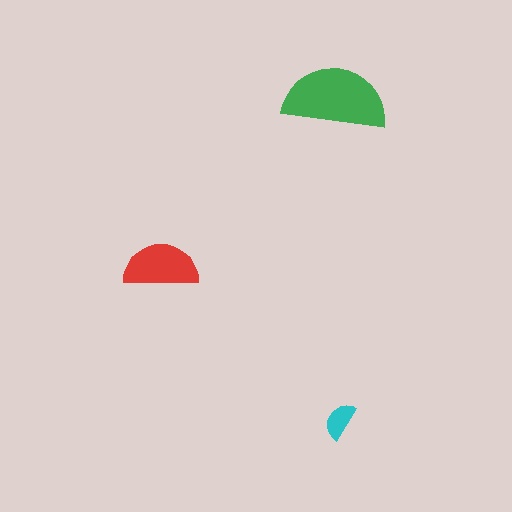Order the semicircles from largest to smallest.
the green one, the red one, the cyan one.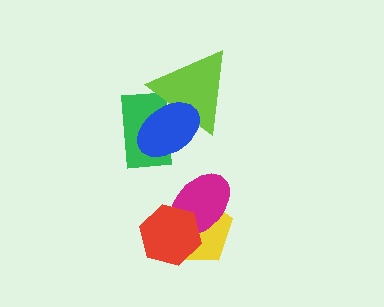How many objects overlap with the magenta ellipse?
2 objects overlap with the magenta ellipse.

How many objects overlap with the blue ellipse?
2 objects overlap with the blue ellipse.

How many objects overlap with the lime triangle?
2 objects overlap with the lime triangle.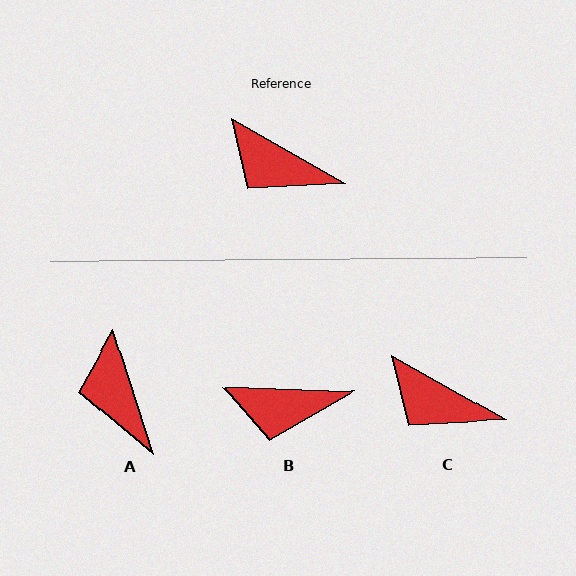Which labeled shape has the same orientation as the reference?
C.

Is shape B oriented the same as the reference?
No, it is off by about 27 degrees.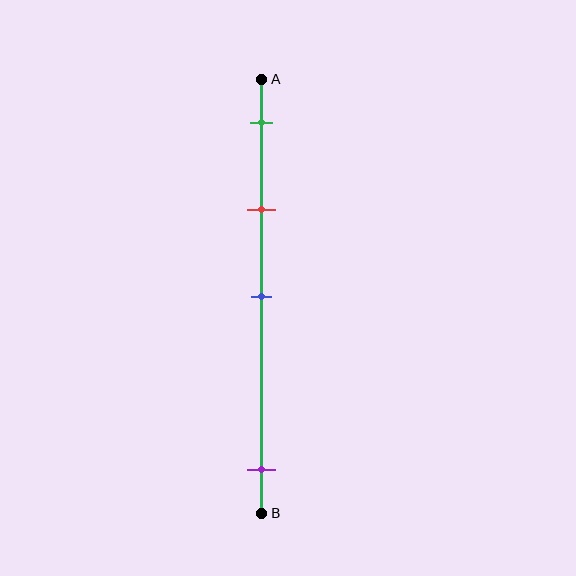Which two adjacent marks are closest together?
The green and red marks are the closest adjacent pair.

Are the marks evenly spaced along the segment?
No, the marks are not evenly spaced.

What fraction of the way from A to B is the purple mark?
The purple mark is approximately 90% (0.9) of the way from A to B.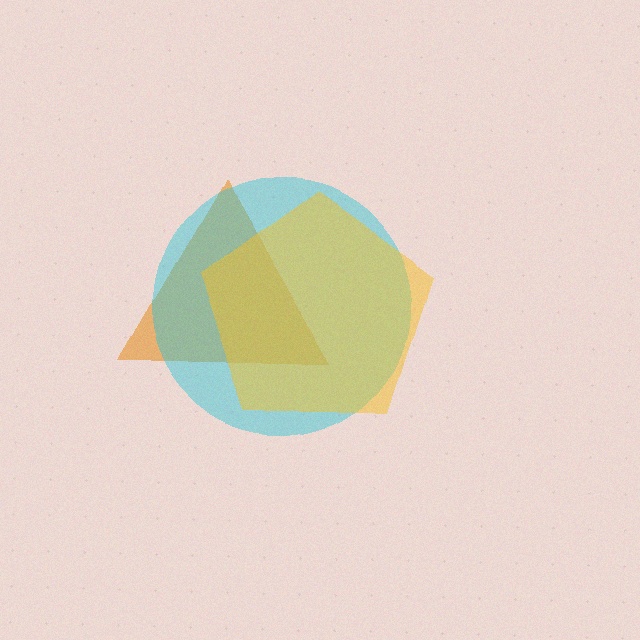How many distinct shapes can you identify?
There are 3 distinct shapes: an orange triangle, a cyan circle, a yellow pentagon.